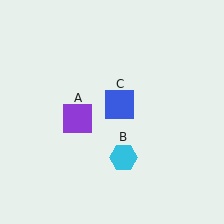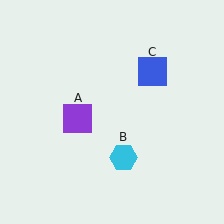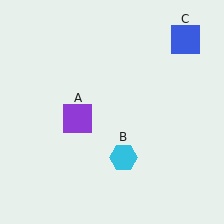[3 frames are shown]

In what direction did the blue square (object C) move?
The blue square (object C) moved up and to the right.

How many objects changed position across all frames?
1 object changed position: blue square (object C).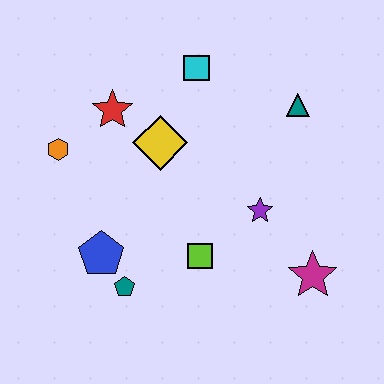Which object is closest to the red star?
The yellow diamond is closest to the red star.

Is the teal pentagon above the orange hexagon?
No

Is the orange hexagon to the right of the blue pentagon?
No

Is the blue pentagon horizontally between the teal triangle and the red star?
No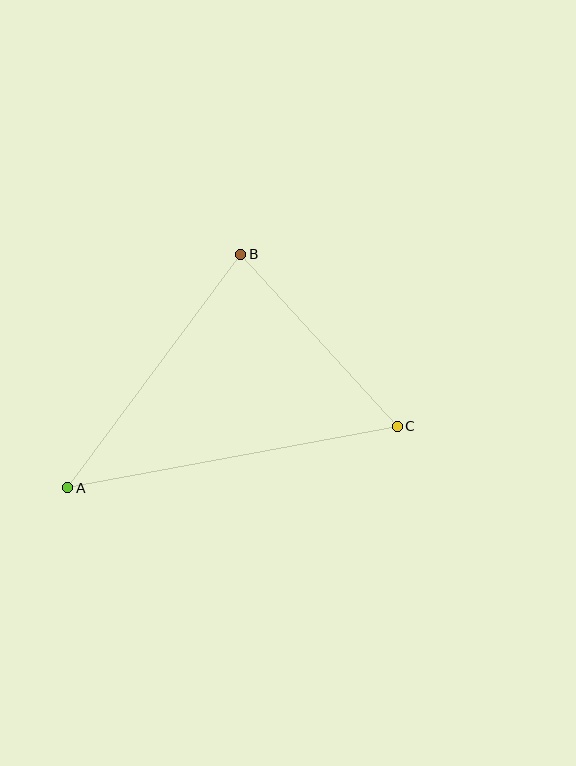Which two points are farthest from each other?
Points A and C are farthest from each other.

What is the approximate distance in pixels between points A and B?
The distance between A and B is approximately 291 pixels.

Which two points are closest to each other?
Points B and C are closest to each other.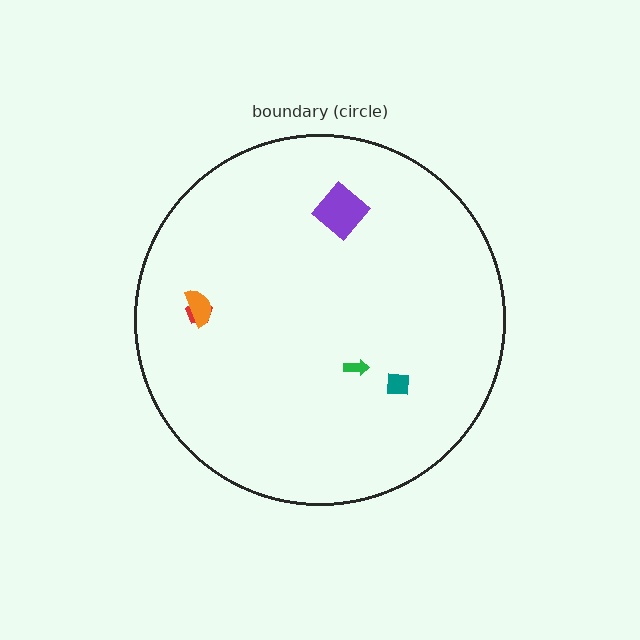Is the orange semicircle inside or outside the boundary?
Inside.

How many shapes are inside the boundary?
5 inside, 0 outside.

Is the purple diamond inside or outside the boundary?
Inside.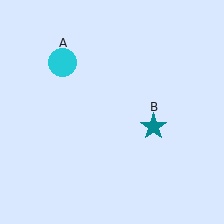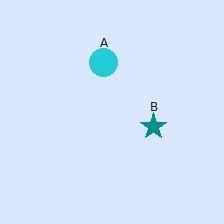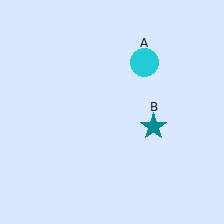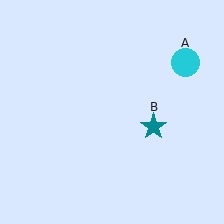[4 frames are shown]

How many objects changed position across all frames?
1 object changed position: cyan circle (object A).